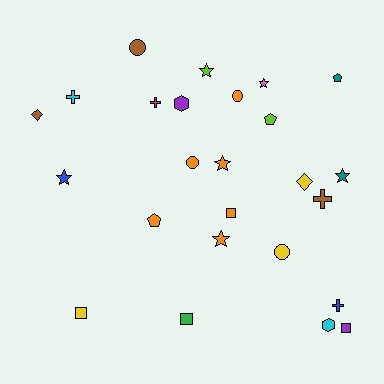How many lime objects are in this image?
There are 2 lime objects.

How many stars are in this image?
There are 6 stars.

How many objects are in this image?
There are 25 objects.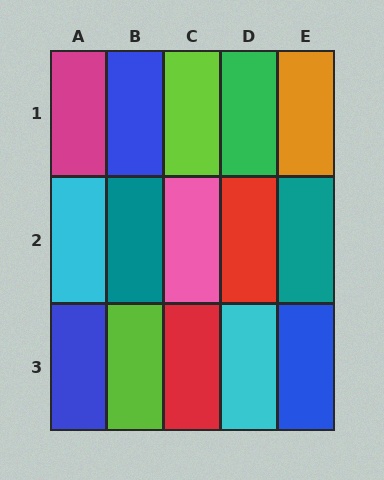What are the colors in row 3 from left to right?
Blue, lime, red, cyan, blue.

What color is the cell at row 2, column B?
Teal.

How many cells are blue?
3 cells are blue.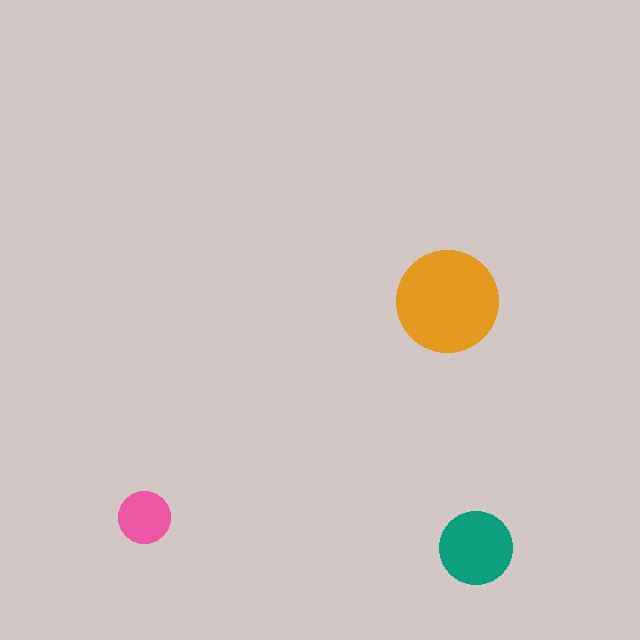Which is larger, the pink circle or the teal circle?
The teal one.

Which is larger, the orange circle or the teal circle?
The orange one.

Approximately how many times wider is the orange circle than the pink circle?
About 2 times wider.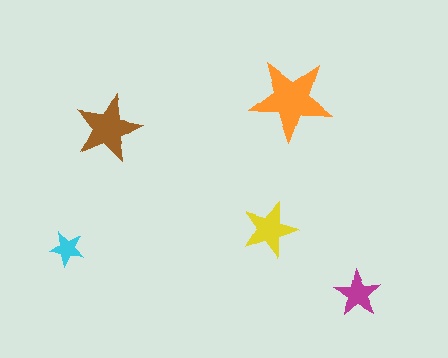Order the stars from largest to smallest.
the orange one, the brown one, the yellow one, the magenta one, the cyan one.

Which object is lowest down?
The magenta star is bottommost.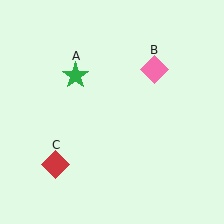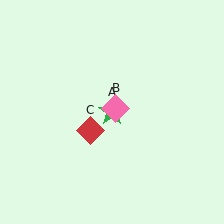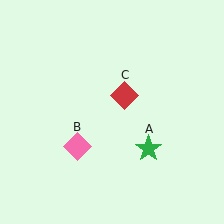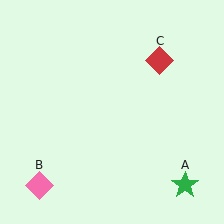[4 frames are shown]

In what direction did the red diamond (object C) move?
The red diamond (object C) moved up and to the right.